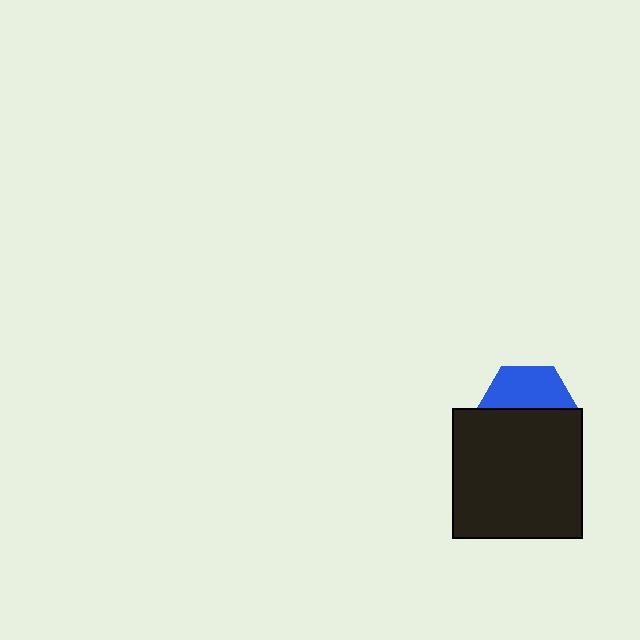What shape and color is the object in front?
The object in front is a black square.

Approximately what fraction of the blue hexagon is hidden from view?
Roughly 56% of the blue hexagon is hidden behind the black square.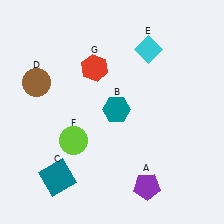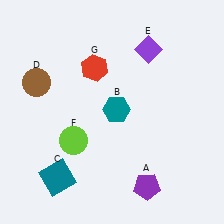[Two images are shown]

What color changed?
The diamond (E) changed from cyan in Image 1 to purple in Image 2.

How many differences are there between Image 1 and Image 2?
There is 1 difference between the two images.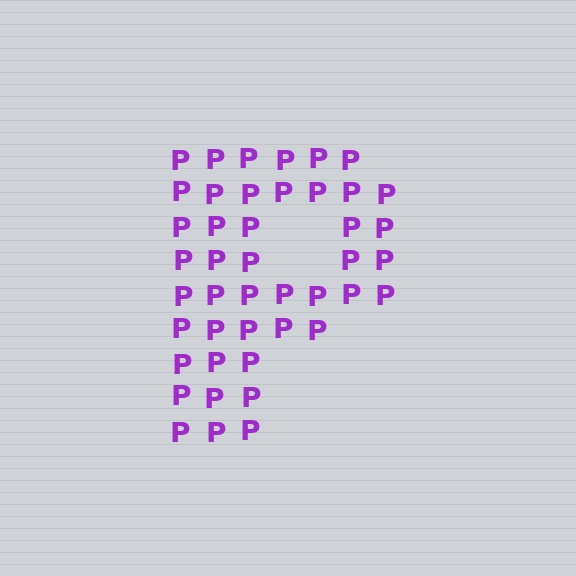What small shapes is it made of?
It is made of small letter P's.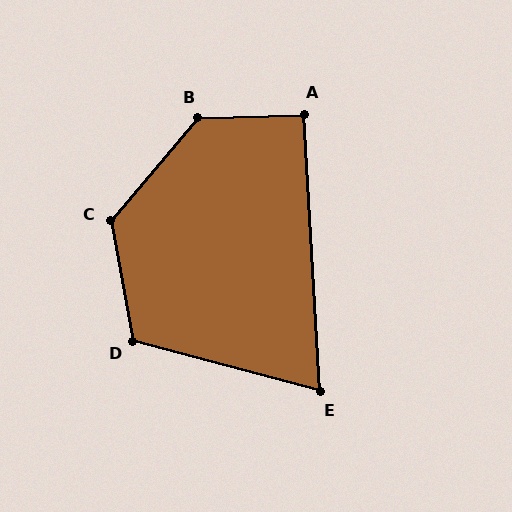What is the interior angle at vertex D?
Approximately 115 degrees (obtuse).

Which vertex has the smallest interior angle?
E, at approximately 72 degrees.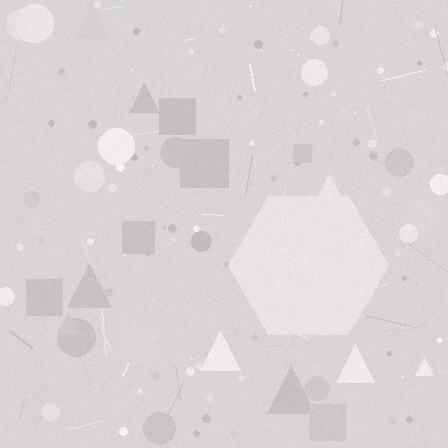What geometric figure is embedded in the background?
A hexagon is embedded in the background.